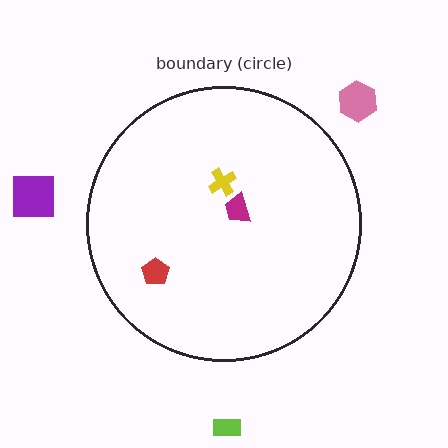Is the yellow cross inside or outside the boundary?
Inside.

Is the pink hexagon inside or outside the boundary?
Outside.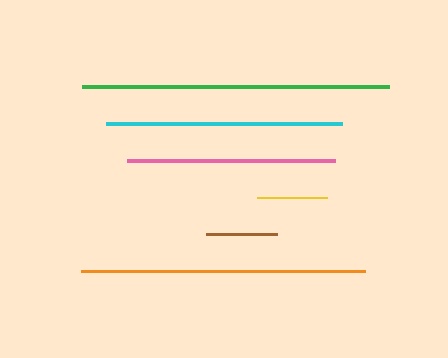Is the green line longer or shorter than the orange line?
The green line is longer than the orange line.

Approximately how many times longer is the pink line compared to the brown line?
The pink line is approximately 2.9 times the length of the brown line.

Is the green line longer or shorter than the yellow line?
The green line is longer than the yellow line.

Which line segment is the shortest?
The yellow line is the shortest at approximately 70 pixels.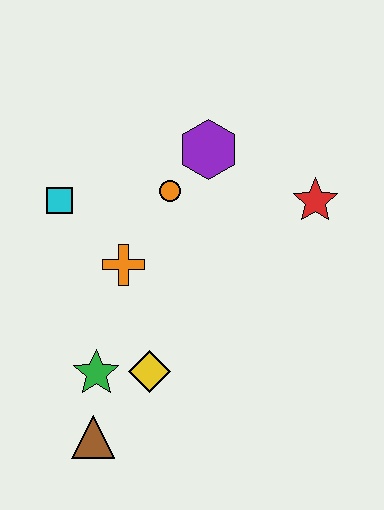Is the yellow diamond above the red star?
No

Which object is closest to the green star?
The yellow diamond is closest to the green star.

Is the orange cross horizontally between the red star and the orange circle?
No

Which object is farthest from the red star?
The brown triangle is farthest from the red star.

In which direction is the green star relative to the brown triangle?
The green star is above the brown triangle.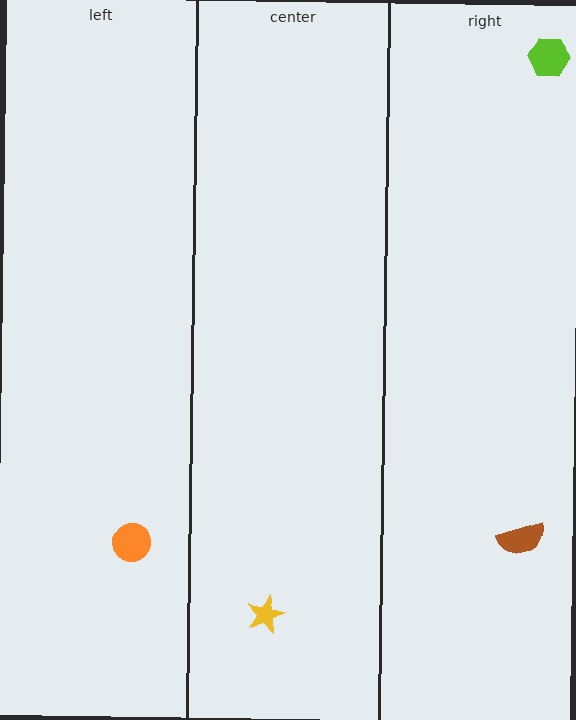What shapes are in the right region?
The lime hexagon, the brown semicircle.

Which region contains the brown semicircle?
The right region.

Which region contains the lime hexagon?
The right region.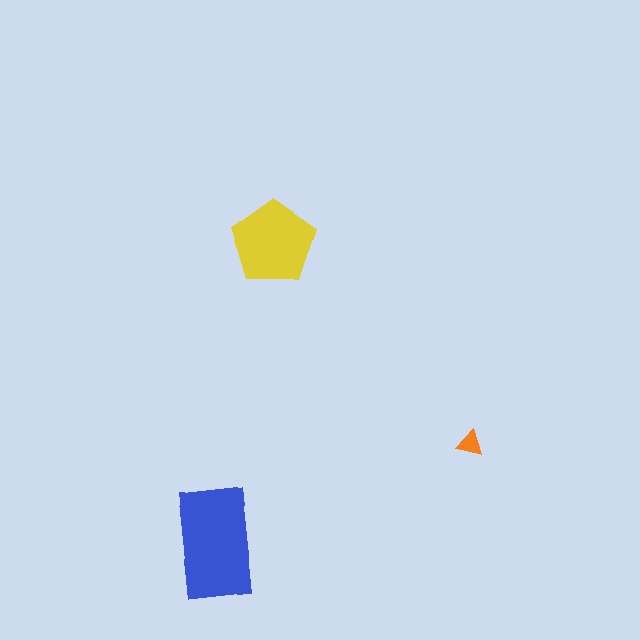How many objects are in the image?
There are 3 objects in the image.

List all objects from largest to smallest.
The blue rectangle, the yellow pentagon, the orange triangle.